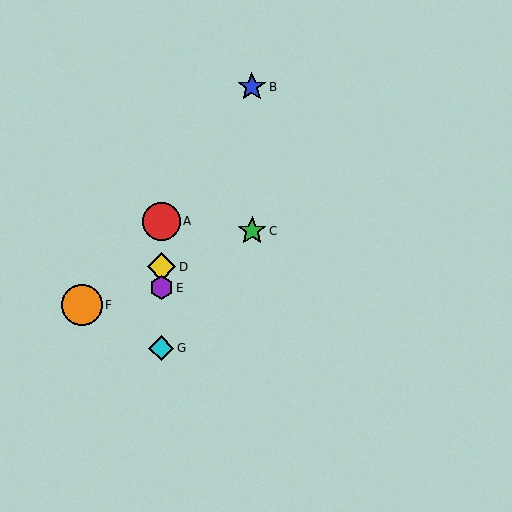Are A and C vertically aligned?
No, A is at x≈161 and C is at x≈252.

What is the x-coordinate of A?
Object A is at x≈161.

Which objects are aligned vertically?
Objects A, D, E, G are aligned vertically.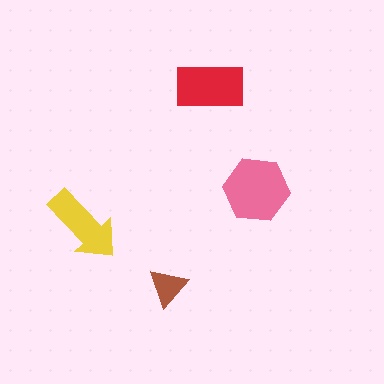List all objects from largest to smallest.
The pink hexagon, the red rectangle, the yellow arrow, the brown triangle.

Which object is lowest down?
The brown triangle is bottommost.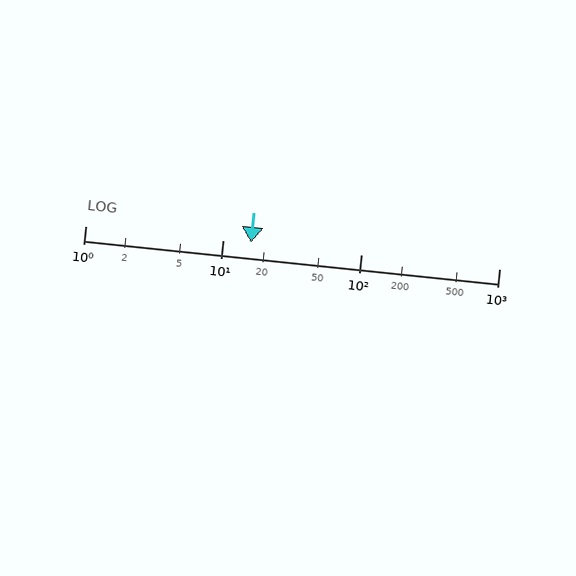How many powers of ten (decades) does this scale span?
The scale spans 3 decades, from 1 to 1000.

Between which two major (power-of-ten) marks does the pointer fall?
The pointer is between 10 and 100.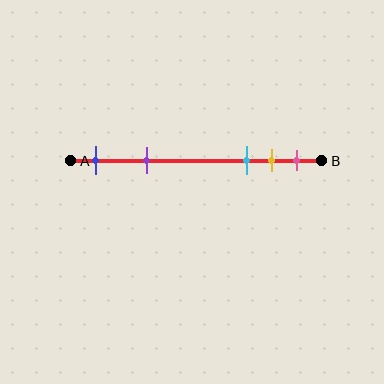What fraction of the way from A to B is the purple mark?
The purple mark is approximately 30% (0.3) of the way from A to B.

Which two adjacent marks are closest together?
The yellow and pink marks are the closest adjacent pair.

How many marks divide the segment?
There are 5 marks dividing the segment.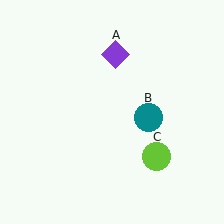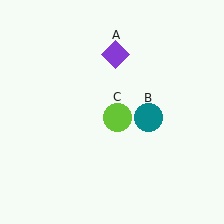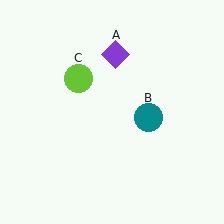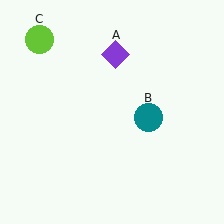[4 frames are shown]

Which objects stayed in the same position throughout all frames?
Purple diamond (object A) and teal circle (object B) remained stationary.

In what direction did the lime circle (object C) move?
The lime circle (object C) moved up and to the left.